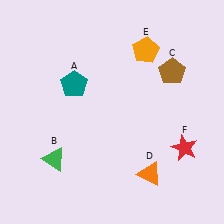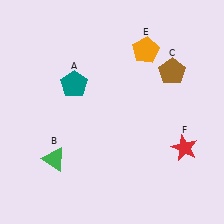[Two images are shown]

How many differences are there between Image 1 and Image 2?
There is 1 difference between the two images.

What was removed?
The orange triangle (D) was removed in Image 2.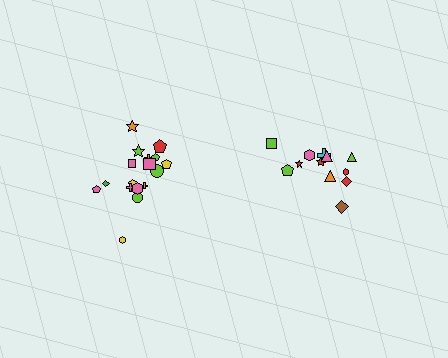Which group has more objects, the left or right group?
The left group.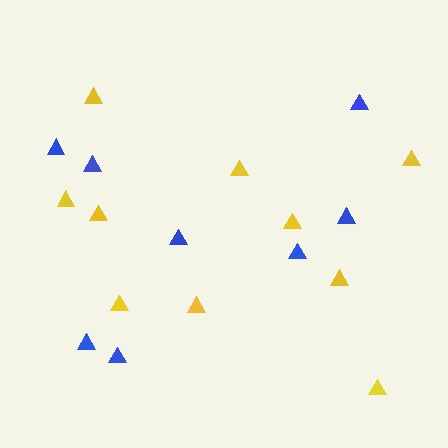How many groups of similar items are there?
There are 2 groups: one group of blue triangles (8) and one group of yellow triangles (10).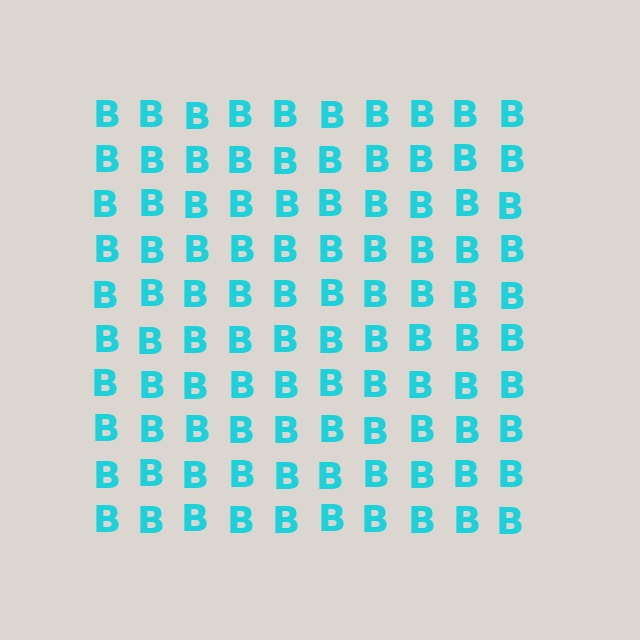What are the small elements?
The small elements are letter B's.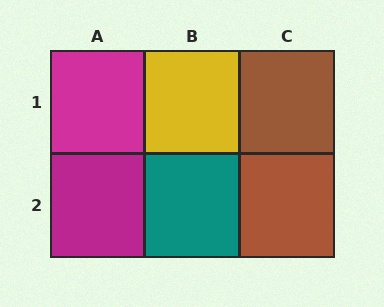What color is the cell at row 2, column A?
Magenta.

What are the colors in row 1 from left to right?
Magenta, yellow, brown.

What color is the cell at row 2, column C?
Brown.